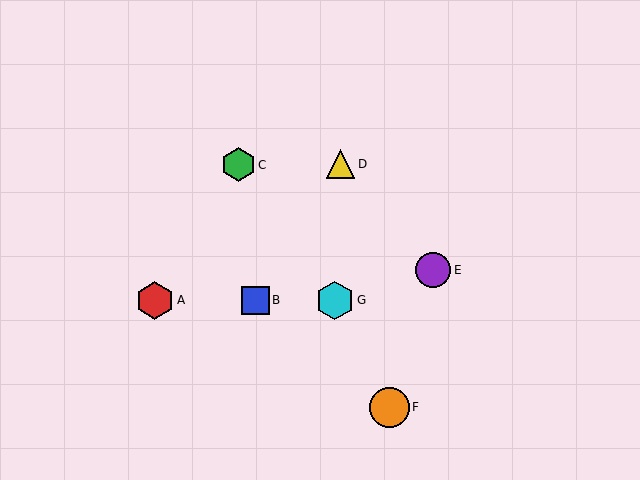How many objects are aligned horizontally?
3 objects (A, B, G) are aligned horizontally.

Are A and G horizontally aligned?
Yes, both are at y≈300.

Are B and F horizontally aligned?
No, B is at y≈300 and F is at y≈407.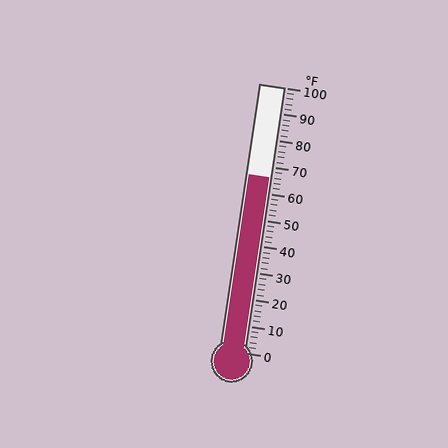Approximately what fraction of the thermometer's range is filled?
The thermometer is filled to approximately 65% of its range.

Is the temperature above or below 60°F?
The temperature is above 60°F.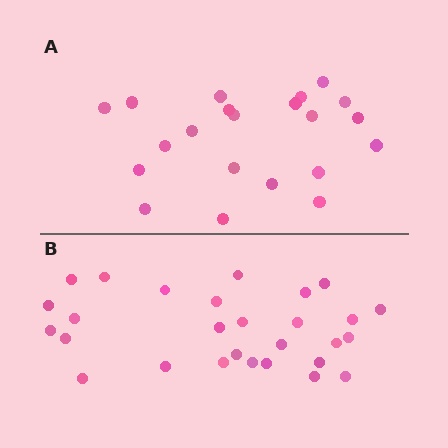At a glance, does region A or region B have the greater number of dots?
Region B (the bottom region) has more dots.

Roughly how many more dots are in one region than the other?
Region B has roughly 8 or so more dots than region A.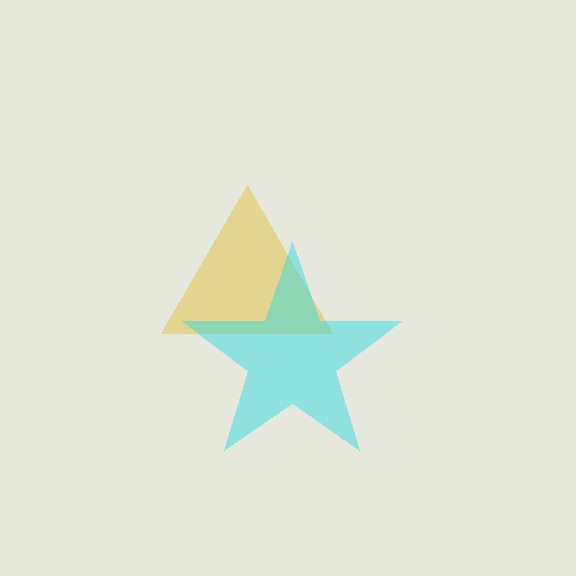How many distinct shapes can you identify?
There are 2 distinct shapes: a yellow triangle, a cyan star.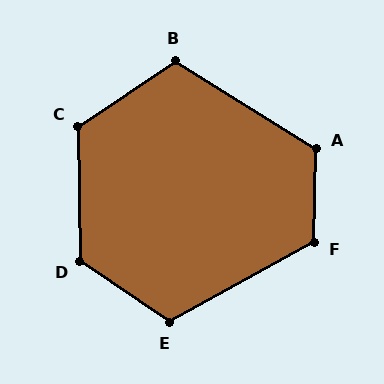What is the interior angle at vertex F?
Approximately 120 degrees (obtuse).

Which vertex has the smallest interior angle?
B, at approximately 115 degrees.